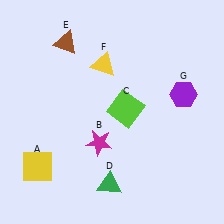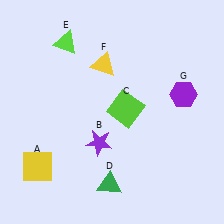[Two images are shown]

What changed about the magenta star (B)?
In Image 1, B is magenta. In Image 2, it changed to purple.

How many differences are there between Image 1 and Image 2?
There are 2 differences between the two images.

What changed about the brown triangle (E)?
In Image 1, E is brown. In Image 2, it changed to lime.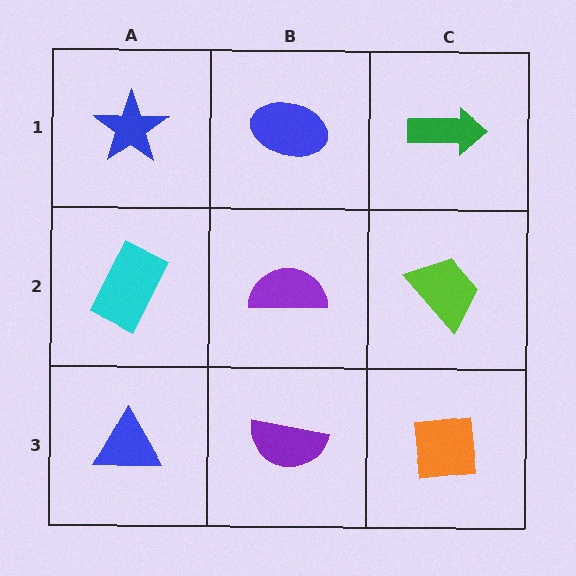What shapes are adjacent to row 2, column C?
A green arrow (row 1, column C), an orange square (row 3, column C), a purple semicircle (row 2, column B).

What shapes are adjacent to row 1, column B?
A purple semicircle (row 2, column B), a blue star (row 1, column A), a green arrow (row 1, column C).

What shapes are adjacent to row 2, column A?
A blue star (row 1, column A), a blue triangle (row 3, column A), a purple semicircle (row 2, column B).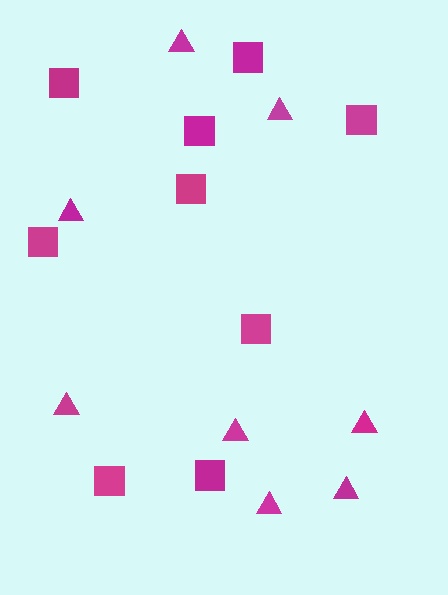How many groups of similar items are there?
There are 2 groups: one group of squares (9) and one group of triangles (8).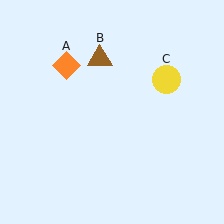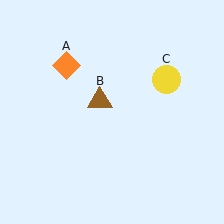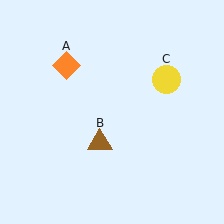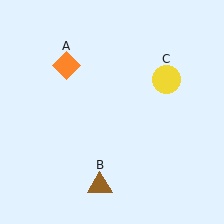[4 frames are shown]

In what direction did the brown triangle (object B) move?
The brown triangle (object B) moved down.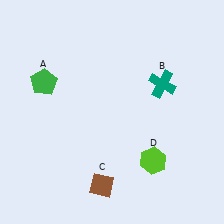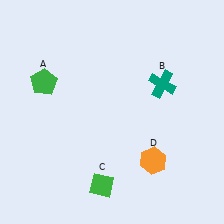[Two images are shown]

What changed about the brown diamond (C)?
In Image 1, C is brown. In Image 2, it changed to green.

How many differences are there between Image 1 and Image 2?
There are 2 differences between the two images.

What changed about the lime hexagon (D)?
In Image 1, D is lime. In Image 2, it changed to orange.